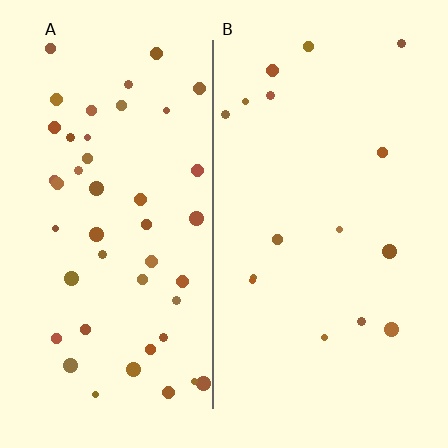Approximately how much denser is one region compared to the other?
Approximately 2.9× — region A over region B.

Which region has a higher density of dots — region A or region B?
A (the left).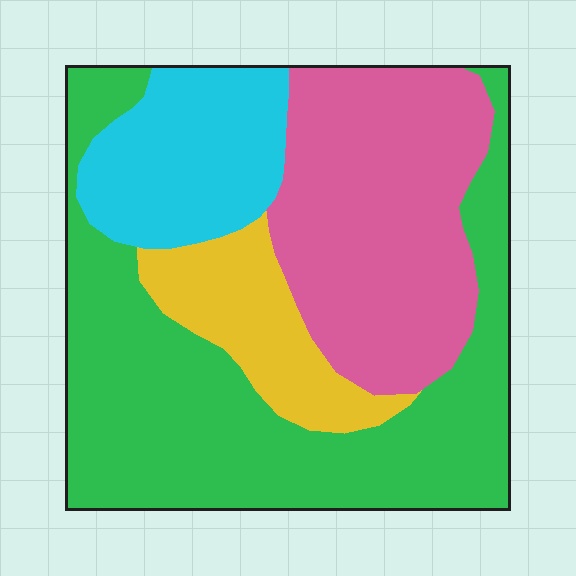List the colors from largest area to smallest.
From largest to smallest: green, pink, cyan, yellow.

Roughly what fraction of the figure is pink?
Pink covers about 30% of the figure.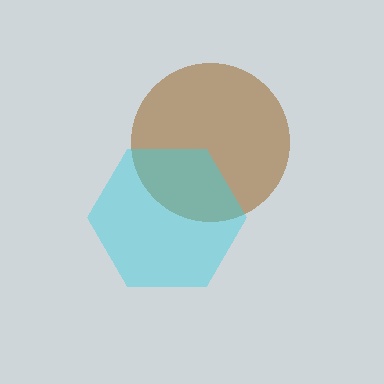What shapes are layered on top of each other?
The layered shapes are: a brown circle, a cyan hexagon.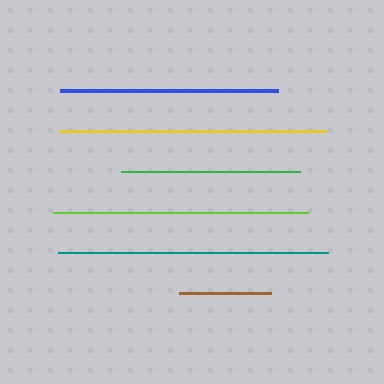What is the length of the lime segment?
The lime segment is approximately 255 pixels long.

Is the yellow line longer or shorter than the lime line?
The yellow line is longer than the lime line.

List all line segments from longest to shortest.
From longest to shortest: teal, yellow, lime, blue, green, brown.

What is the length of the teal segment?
The teal segment is approximately 270 pixels long.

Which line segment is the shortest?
The brown line is the shortest at approximately 92 pixels.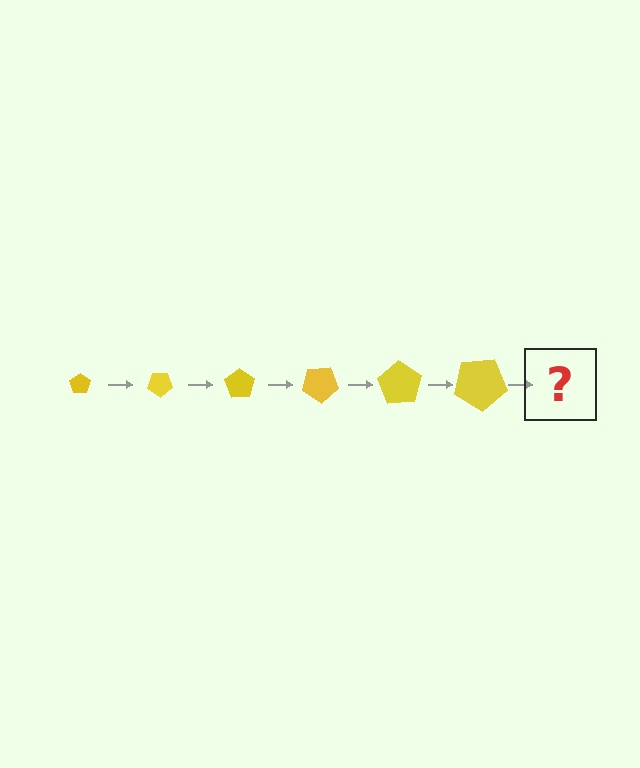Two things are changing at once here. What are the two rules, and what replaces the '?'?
The two rules are that the pentagon grows larger each step and it rotates 35 degrees each step. The '?' should be a pentagon, larger than the previous one and rotated 210 degrees from the start.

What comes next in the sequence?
The next element should be a pentagon, larger than the previous one and rotated 210 degrees from the start.